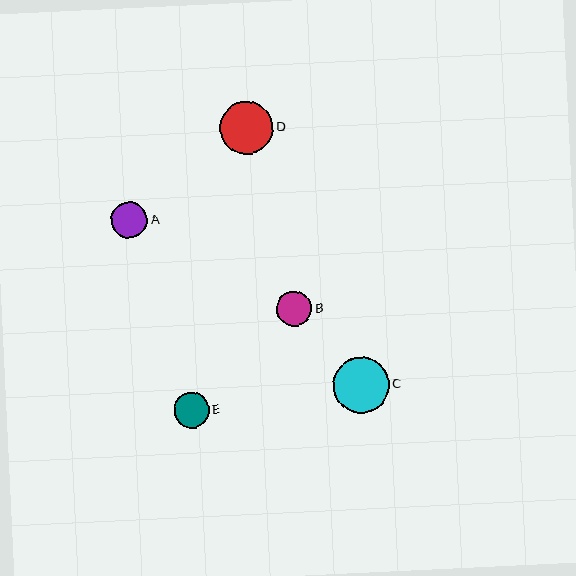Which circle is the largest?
Circle C is the largest with a size of approximately 56 pixels.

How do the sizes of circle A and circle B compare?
Circle A and circle B are approximately the same size.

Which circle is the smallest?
Circle B is the smallest with a size of approximately 35 pixels.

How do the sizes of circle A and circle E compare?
Circle A and circle E are approximately the same size.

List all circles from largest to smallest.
From largest to smallest: C, D, A, E, B.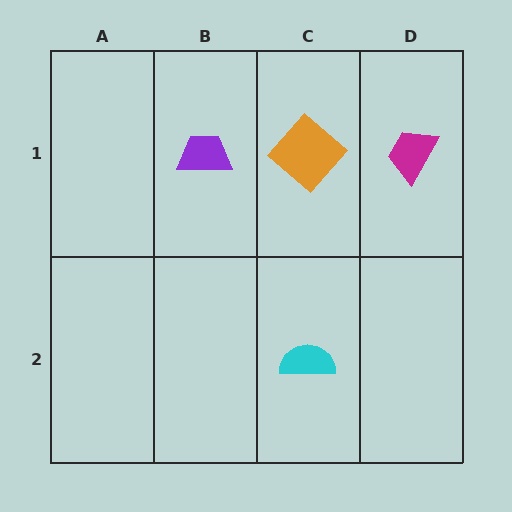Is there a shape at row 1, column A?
No, that cell is empty.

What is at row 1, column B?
A purple trapezoid.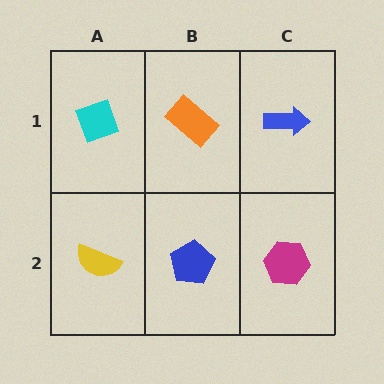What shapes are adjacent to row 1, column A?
A yellow semicircle (row 2, column A), an orange rectangle (row 1, column B).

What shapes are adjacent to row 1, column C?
A magenta hexagon (row 2, column C), an orange rectangle (row 1, column B).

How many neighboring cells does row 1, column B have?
3.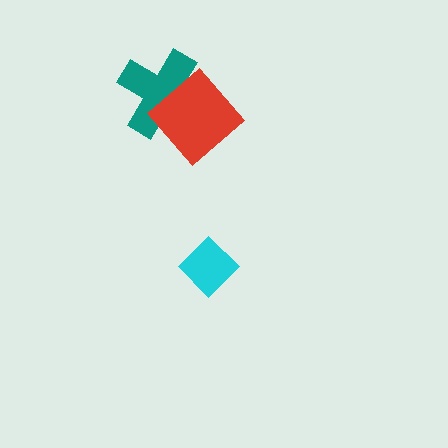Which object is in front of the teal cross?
The red diamond is in front of the teal cross.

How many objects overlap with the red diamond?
1 object overlaps with the red diamond.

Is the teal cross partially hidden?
Yes, it is partially covered by another shape.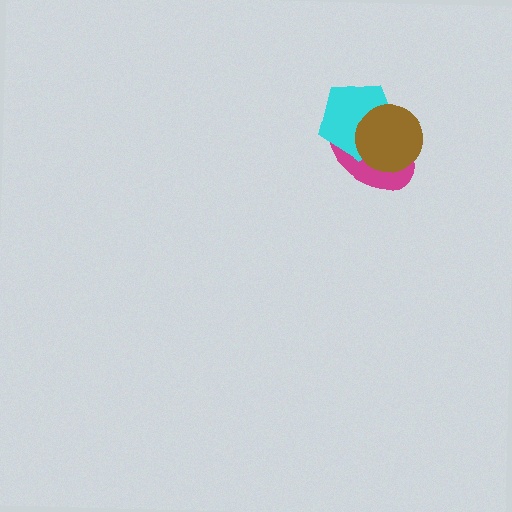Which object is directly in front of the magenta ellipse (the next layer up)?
The cyan pentagon is directly in front of the magenta ellipse.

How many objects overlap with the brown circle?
2 objects overlap with the brown circle.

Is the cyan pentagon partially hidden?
Yes, it is partially covered by another shape.